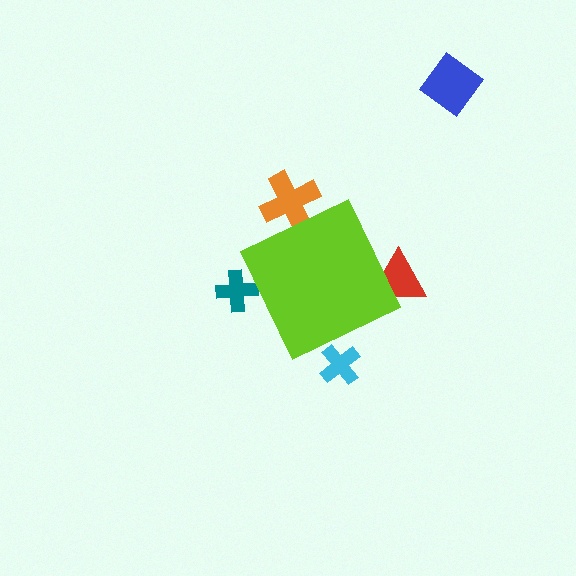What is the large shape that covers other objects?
A lime diamond.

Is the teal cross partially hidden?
Yes, the teal cross is partially hidden behind the lime diamond.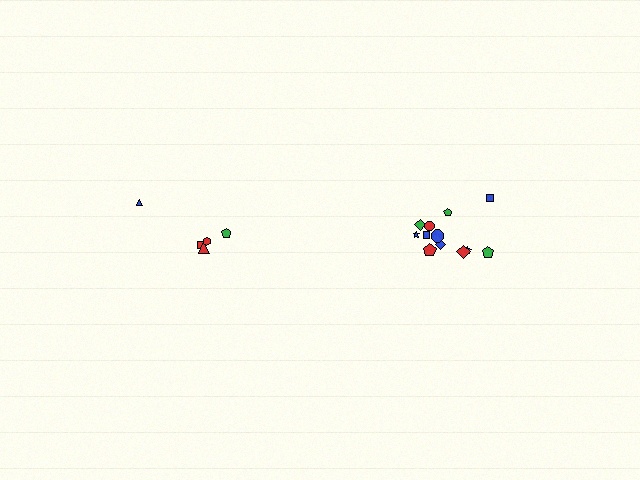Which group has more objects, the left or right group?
The right group.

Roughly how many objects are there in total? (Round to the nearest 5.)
Roughly 15 objects in total.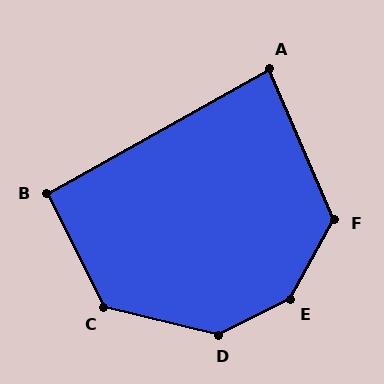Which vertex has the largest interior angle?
E, at approximately 146 degrees.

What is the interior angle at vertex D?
Approximately 140 degrees (obtuse).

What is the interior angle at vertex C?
Approximately 130 degrees (obtuse).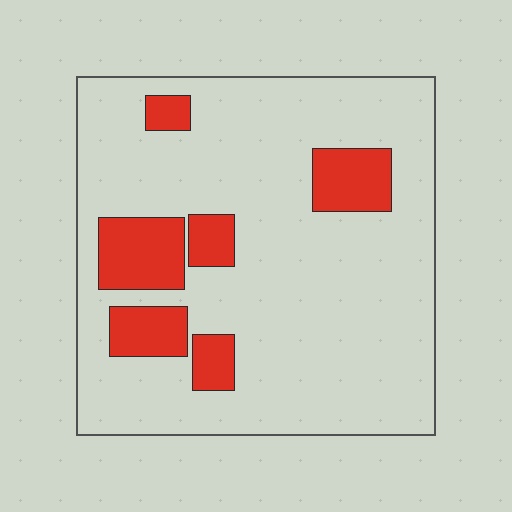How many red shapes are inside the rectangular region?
6.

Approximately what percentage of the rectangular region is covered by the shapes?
Approximately 15%.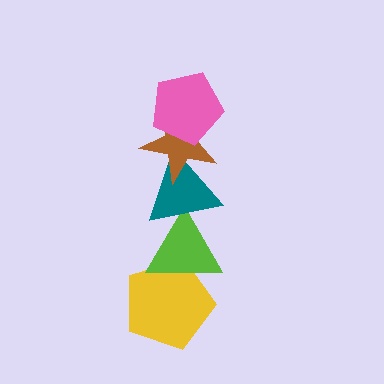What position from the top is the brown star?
The brown star is 2nd from the top.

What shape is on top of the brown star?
The pink pentagon is on top of the brown star.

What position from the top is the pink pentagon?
The pink pentagon is 1st from the top.